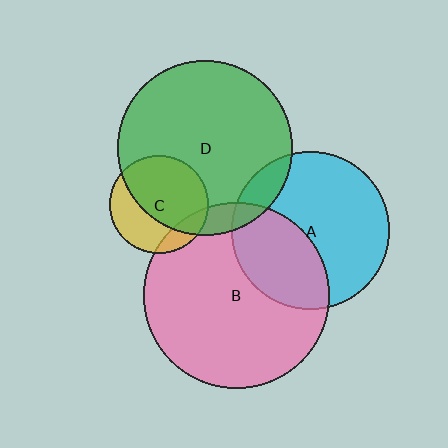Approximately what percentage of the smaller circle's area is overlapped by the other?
Approximately 35%.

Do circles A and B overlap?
Yes.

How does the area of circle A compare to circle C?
Approximately 2.6 times.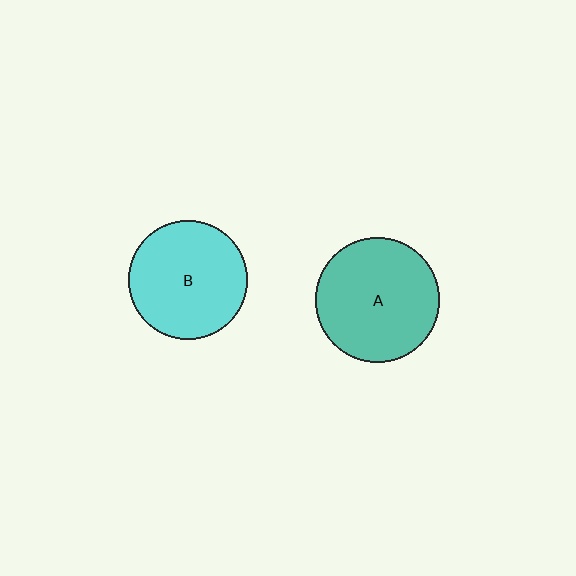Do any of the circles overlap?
No, none of the circles overlap.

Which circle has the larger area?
Circle A (teal).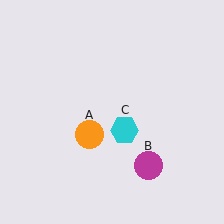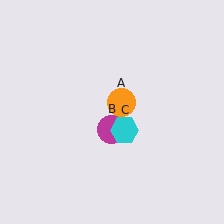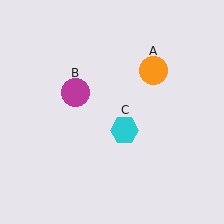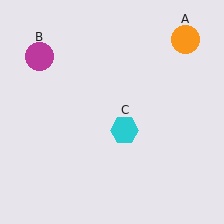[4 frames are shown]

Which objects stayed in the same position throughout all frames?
Cyan hexagon (object C) remained stationary.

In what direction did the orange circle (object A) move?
The orange circle (object A) moved up and to the right.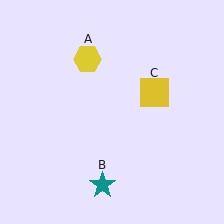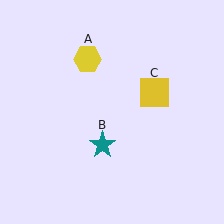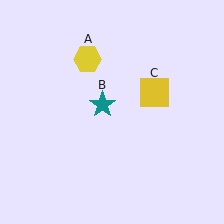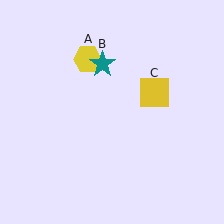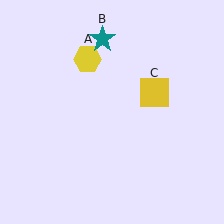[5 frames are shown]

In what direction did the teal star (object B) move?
The teal star (object B) moved up.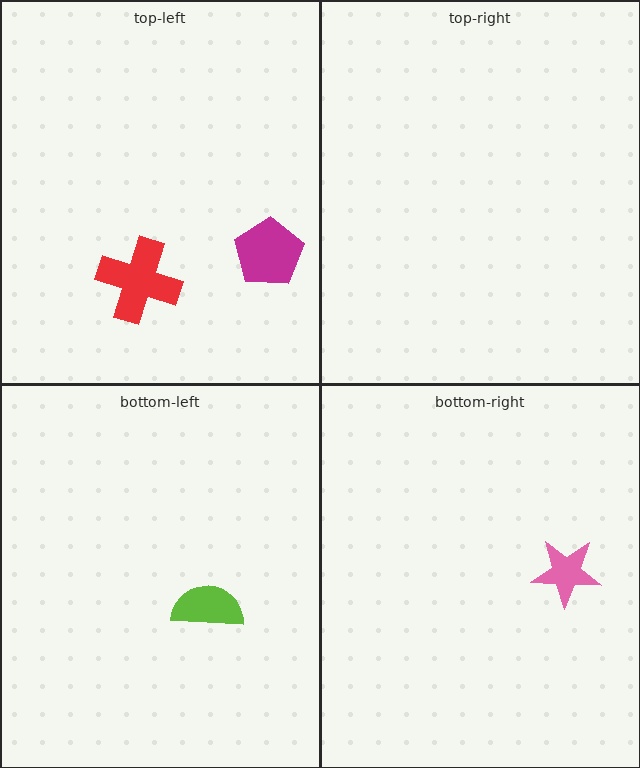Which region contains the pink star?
The bottom-right region.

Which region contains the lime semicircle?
The bottom-left region.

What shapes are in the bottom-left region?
The lime semicircle.